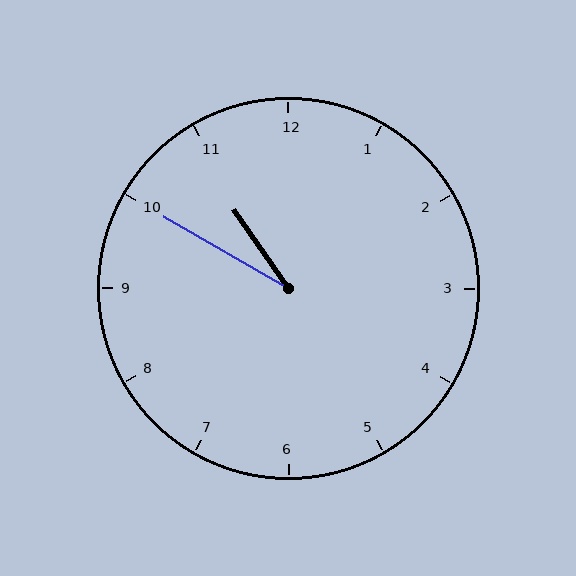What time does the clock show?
10:50.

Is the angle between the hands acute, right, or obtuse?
It is acute.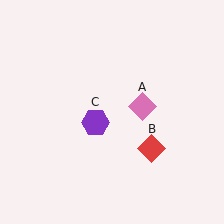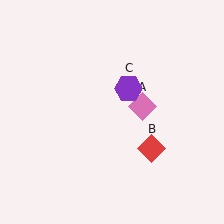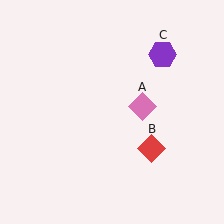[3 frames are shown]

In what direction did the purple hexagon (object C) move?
The purple hexagon (object C) moved up and to the right.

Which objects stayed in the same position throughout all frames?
Pink diamond (object A) and red diamond (object B) remained stationary.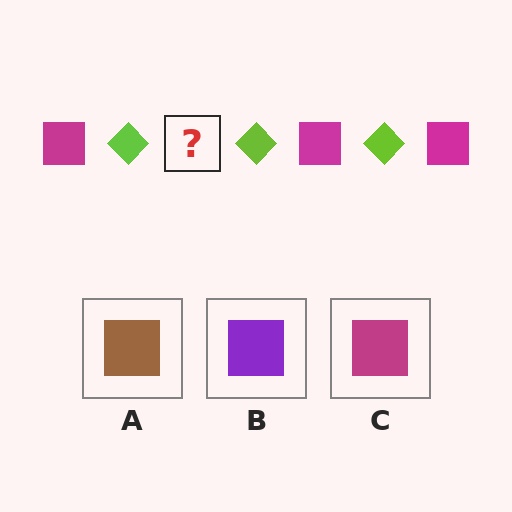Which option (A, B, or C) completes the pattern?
C.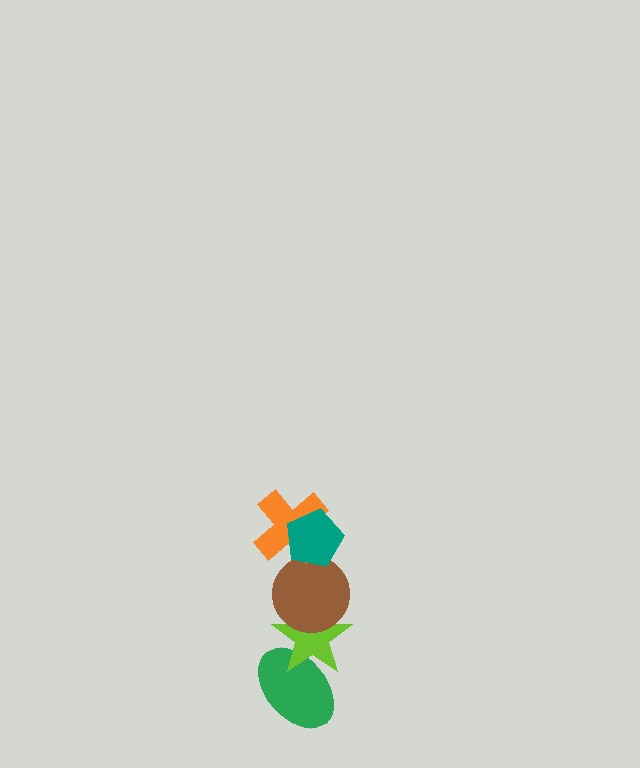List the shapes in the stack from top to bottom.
From top to bottom: the teal pentagon, the orange cross, the brown circle, the lime star, the green ellipse.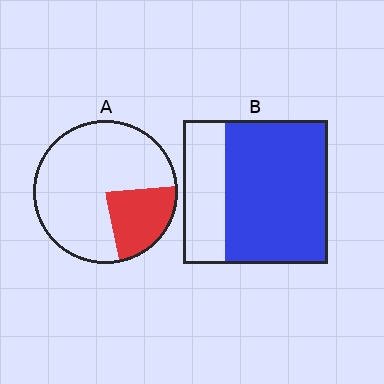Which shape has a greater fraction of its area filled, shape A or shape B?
Shape B.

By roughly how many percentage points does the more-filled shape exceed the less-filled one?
By roughly 50 percentage points (B over A).